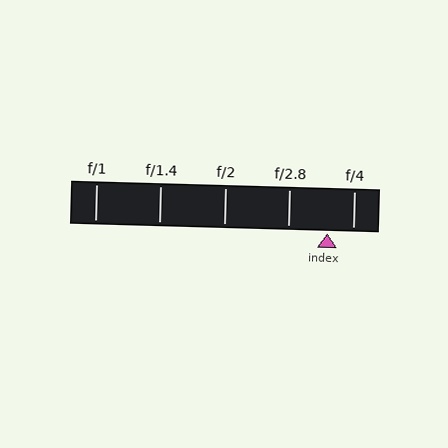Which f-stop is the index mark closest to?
The index mark is closest to f/4.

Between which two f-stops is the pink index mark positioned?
The index mark is between f/2.8 and f/4.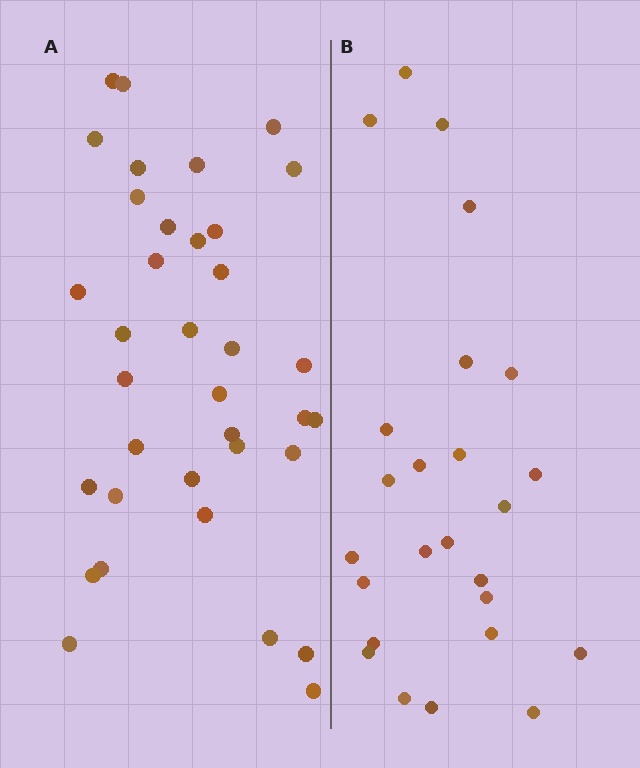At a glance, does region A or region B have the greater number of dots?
Region A (the left region) has more dots.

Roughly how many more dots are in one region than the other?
Region A has roughly 12 or so more dots than region B.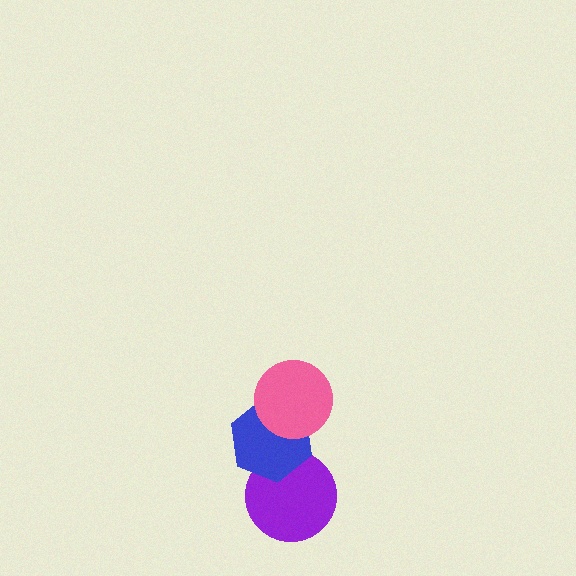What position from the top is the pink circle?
The pink circle is 1st from the top.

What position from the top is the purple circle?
The purple circle is 3rd from the top.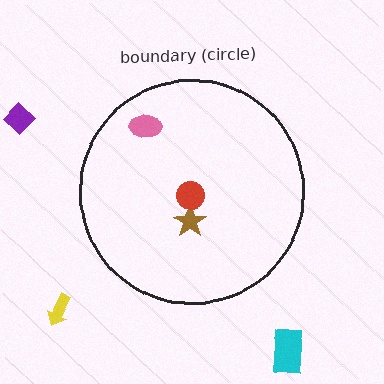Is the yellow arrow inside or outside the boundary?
Outside.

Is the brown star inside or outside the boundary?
Inside.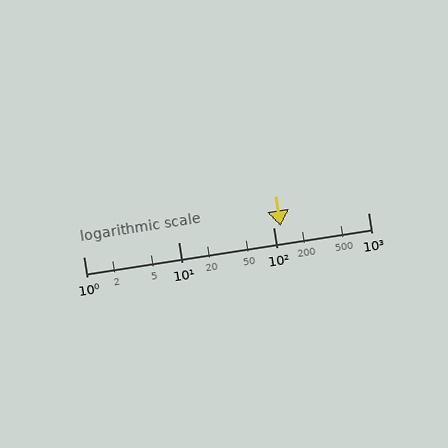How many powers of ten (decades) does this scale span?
The scale spans 3 decades, from 1 to 1000.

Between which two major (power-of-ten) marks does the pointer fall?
The pointer is between 100 and 1000.